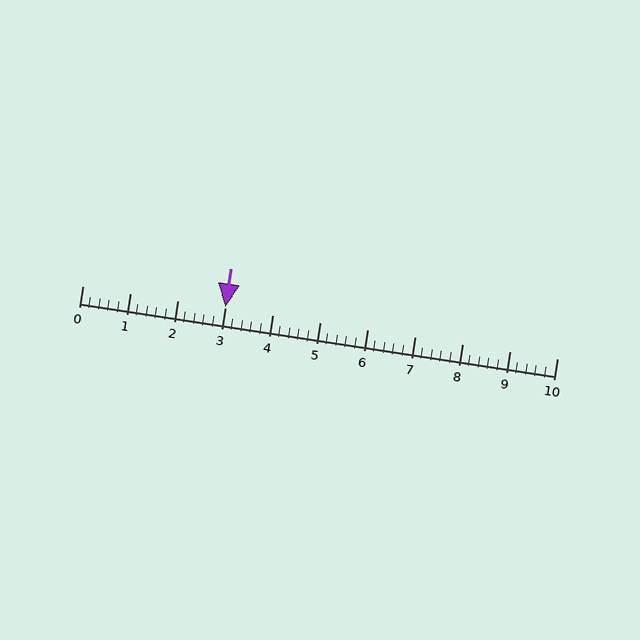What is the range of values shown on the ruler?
The ruler shows values from 0 to 10.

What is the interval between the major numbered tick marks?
The major tick marks are spaced 1 units apart.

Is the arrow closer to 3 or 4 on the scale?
The arrow is closer to 3.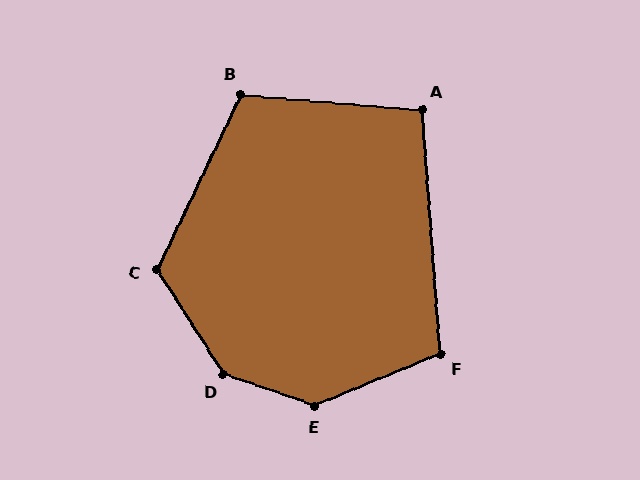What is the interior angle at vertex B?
Approximately 111 degrees (obtuse).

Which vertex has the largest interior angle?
D, at approximately 141 degrees.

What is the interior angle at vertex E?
Approximately 139 degrees (obtuse).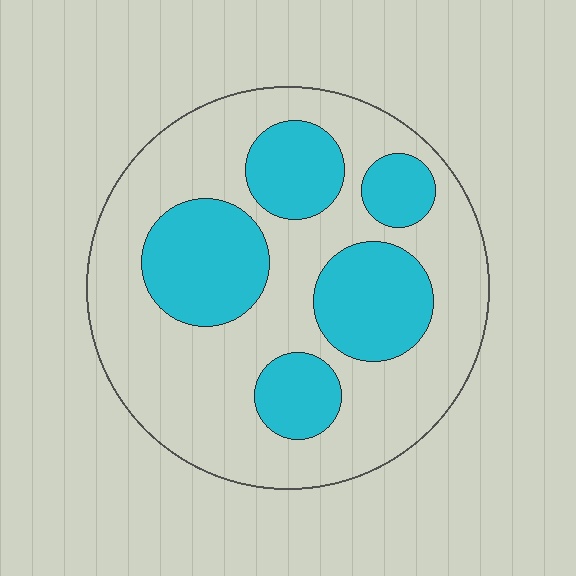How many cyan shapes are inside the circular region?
5.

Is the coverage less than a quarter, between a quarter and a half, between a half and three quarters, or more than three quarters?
Between a quarter and a half.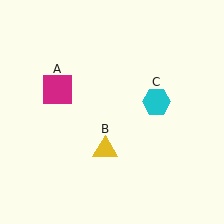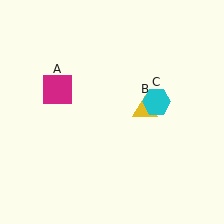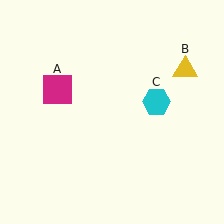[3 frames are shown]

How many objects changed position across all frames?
1 object changed position: yellow triangle (object B).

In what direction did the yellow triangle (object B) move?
The yellow triangle (object B) moved up and to the right.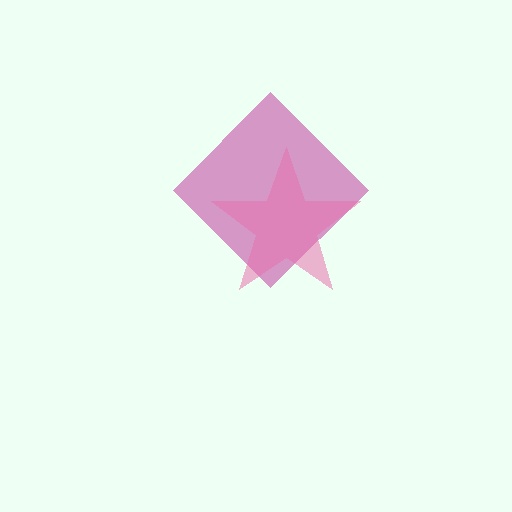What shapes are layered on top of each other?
The layered shapes are: a magenta diamond, a pink star.